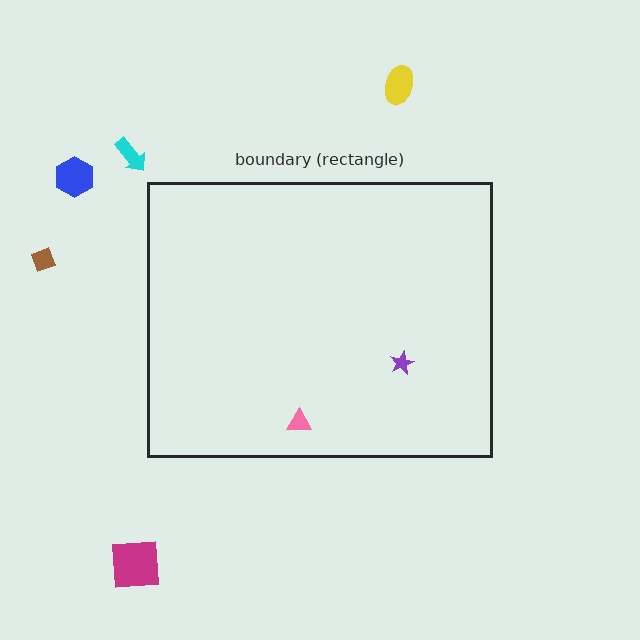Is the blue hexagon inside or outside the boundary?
Outside.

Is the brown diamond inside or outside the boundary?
Outside.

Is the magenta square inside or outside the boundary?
Outside.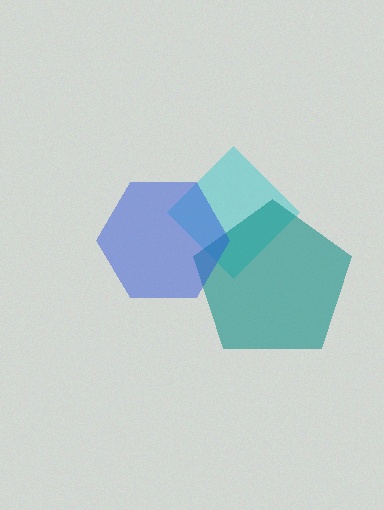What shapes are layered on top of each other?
The layered shapes are: a cyan diamond, a teal pentagon, a blue hexagon.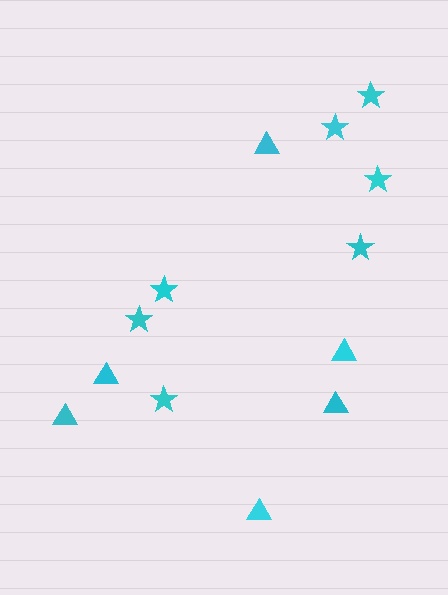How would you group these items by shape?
There are 2 groups: one group of stars (7) and one group of triangles (6).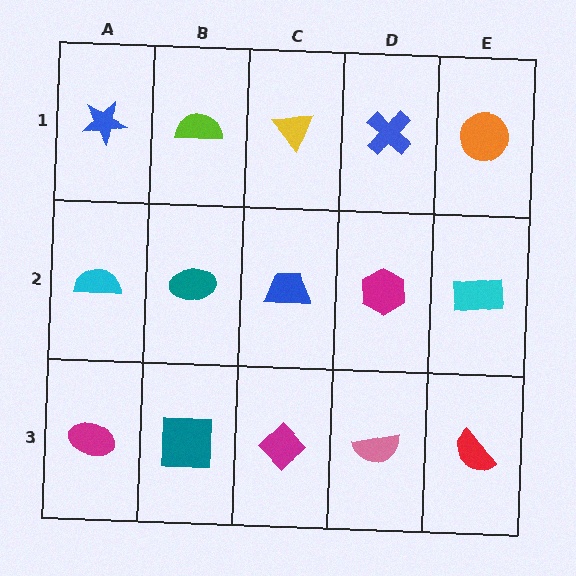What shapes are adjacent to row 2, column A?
A blue star (row 1, column A), a magenta ellipse (row 3, column A), a teal ellipse (row 2, column B).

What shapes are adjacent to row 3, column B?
A teal ellipse (row 2, column B), a magenta ellipse (row 3, column A), a magenta diamond (row 3, column C).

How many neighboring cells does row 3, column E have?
2.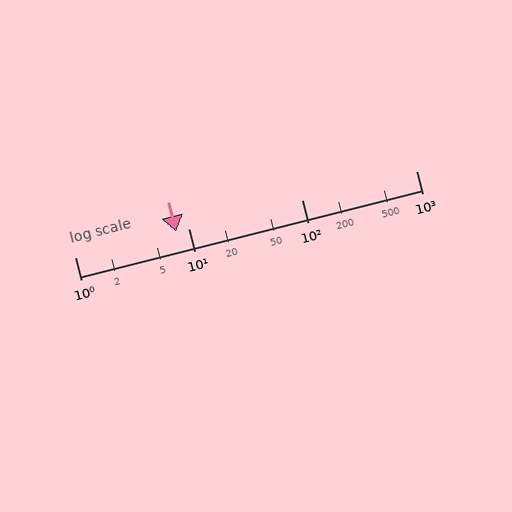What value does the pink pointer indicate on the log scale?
The pointer indicates approximately 7.7.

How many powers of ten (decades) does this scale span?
The scale spans 3 decades, from 1 to 1000.